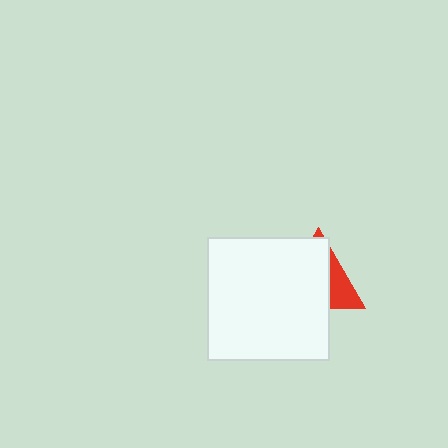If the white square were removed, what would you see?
You would see the complete red triangle.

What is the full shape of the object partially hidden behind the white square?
The partially hidden object is a red triangle.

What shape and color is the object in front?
The object in front is a white square.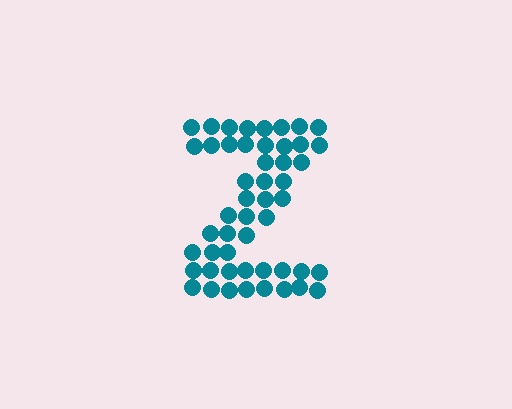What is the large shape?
The large shape is the letter Z.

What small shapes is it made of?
It is made of small circles.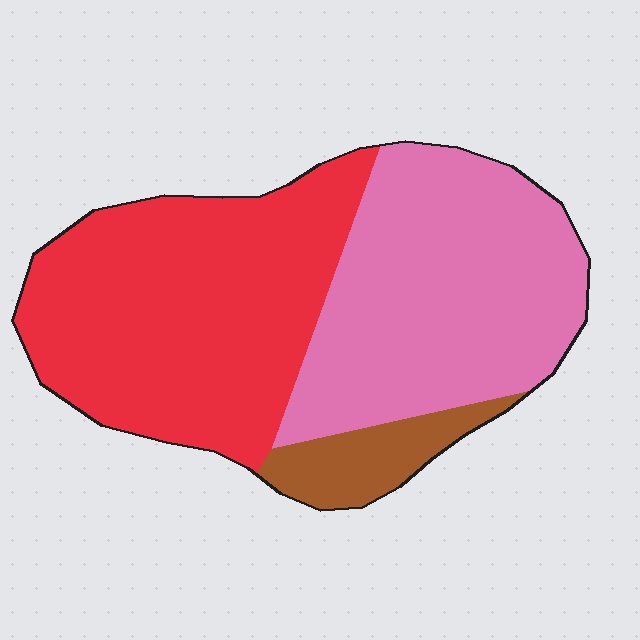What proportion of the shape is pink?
Pink takes up about two fifths (2/5) of the shape.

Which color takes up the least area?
Brown, at roughly 10%.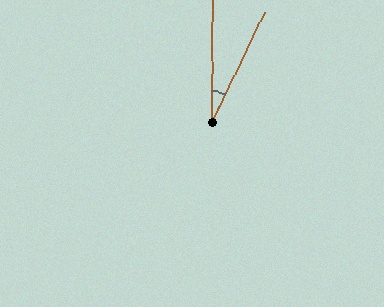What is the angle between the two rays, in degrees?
Approximately 25 degrees.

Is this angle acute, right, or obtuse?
It is acute.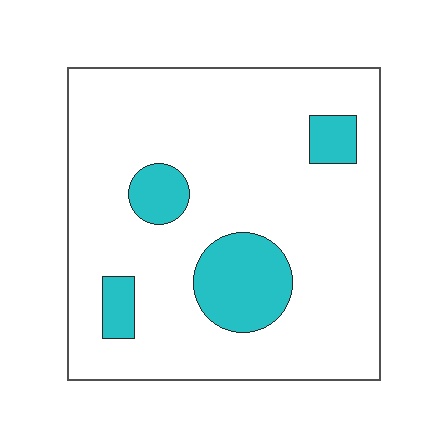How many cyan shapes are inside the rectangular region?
4.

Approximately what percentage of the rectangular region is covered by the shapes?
Approximately 15%.